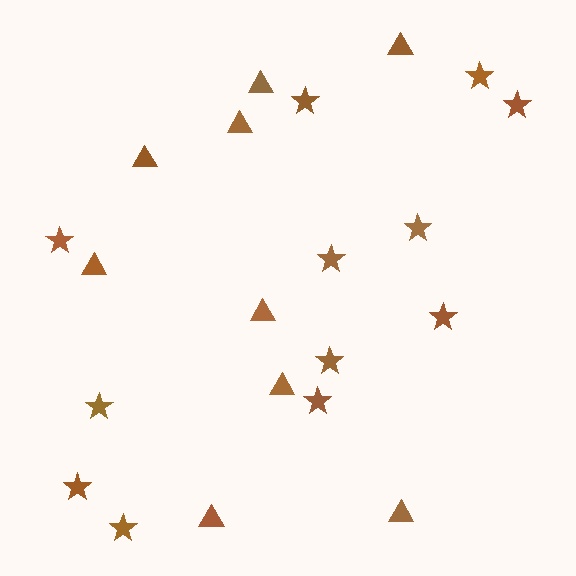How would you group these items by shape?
There are 2 groups: one group of triangles (9) and one group of stars (12).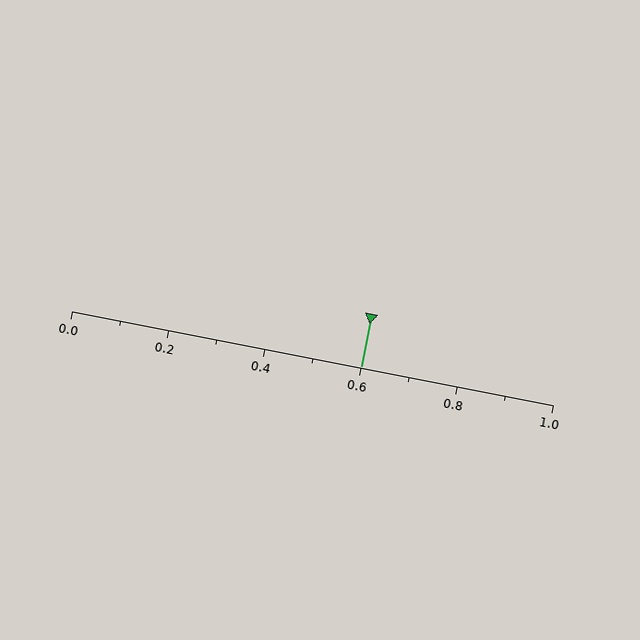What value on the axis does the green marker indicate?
The marker indicates approximately 0.6.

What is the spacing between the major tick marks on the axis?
The major ticks are spaced 0.2 apart.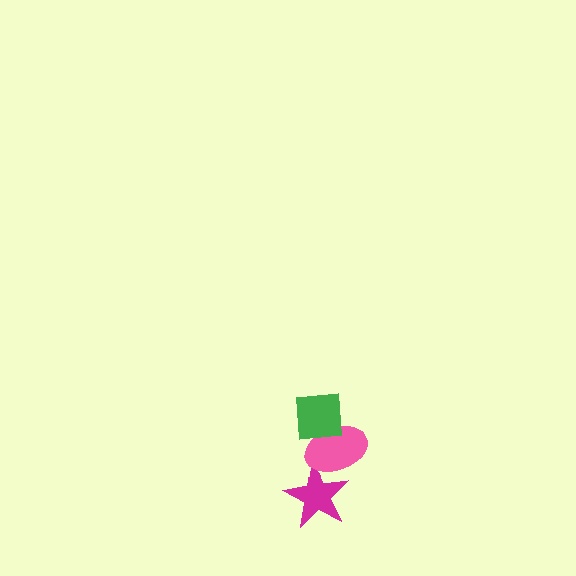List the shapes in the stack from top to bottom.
From top to bottom: the green square, the pink ellipse, the magenta star.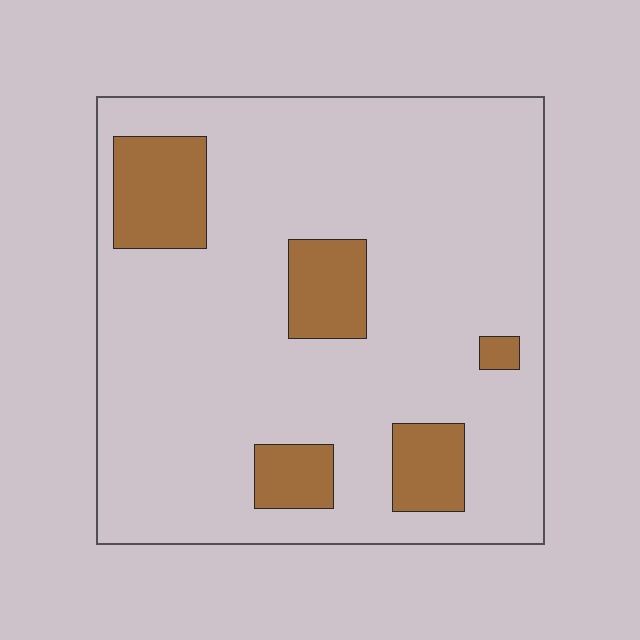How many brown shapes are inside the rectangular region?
5.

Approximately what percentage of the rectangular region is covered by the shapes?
Approximately 15%.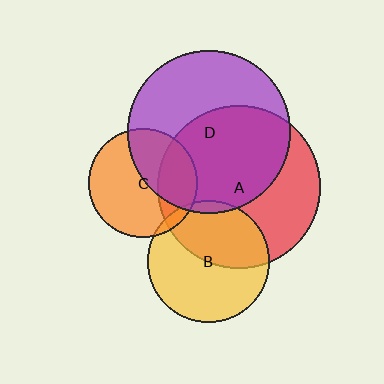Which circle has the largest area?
Circle D (purple).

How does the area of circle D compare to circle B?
Approximately 1.8 times.